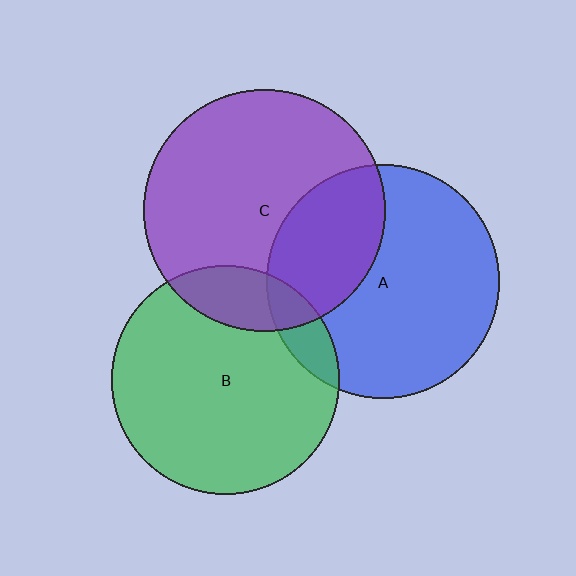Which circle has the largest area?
Circle C (purple).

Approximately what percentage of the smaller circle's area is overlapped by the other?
Approximately 30%.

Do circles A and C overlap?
Yes.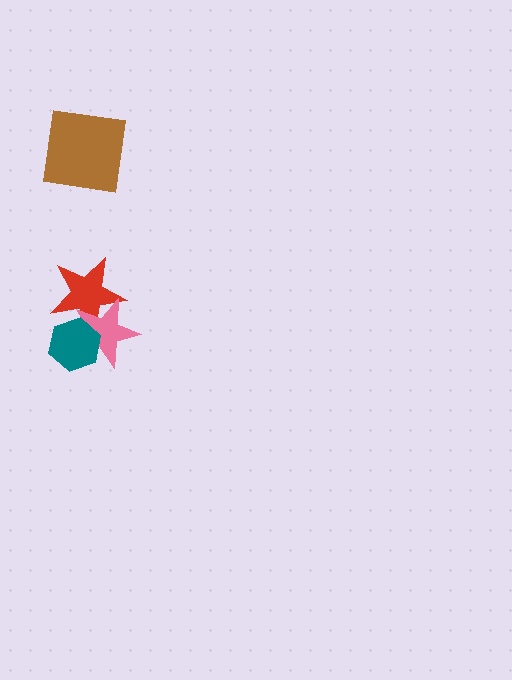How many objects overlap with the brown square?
0 objects overlap with the brown square.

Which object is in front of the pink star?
The teal hexagon is in front of the pink star.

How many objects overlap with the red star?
2 objects overlap with the red star.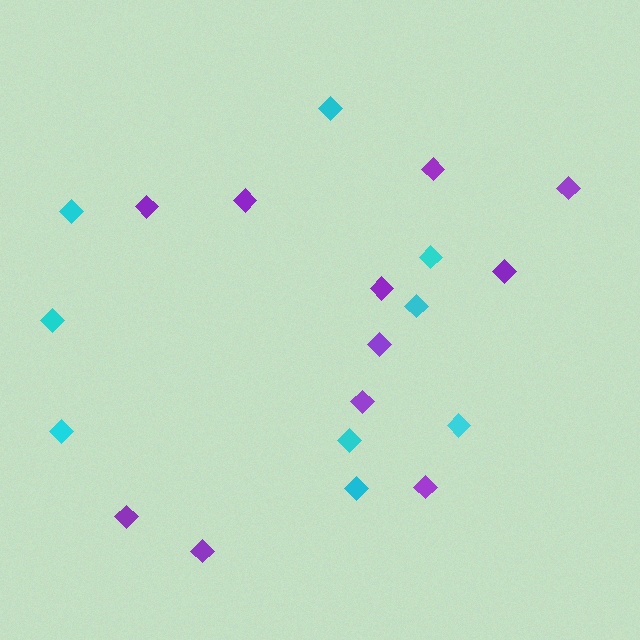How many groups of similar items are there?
There are 2 groups: one group of cyan diamonds (9) and one group of purple diamonds (11).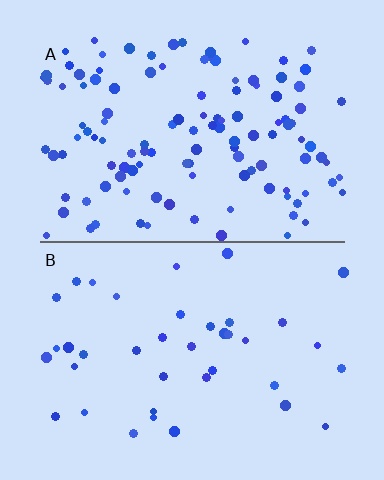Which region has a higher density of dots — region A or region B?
A (the top).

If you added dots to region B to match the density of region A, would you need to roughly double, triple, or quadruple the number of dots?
Approximately triple.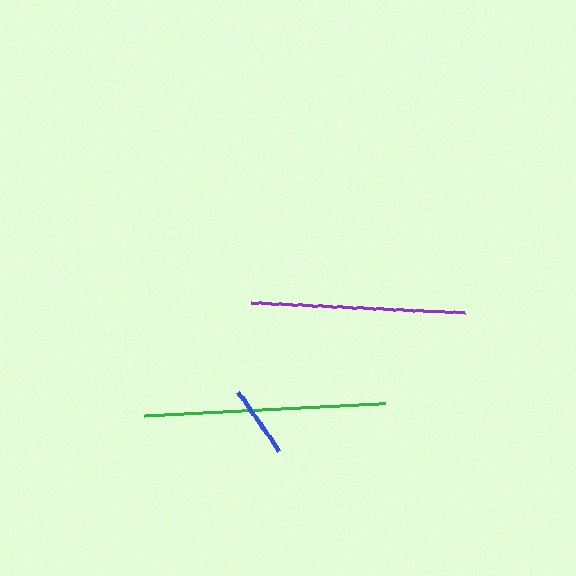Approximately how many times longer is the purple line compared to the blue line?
The purple line is approximately 3.0 times the length of the blue line.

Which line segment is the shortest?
The blue line is the shortest at approximately 72 pixels.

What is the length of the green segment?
The green segment is approximately 241 pixels long.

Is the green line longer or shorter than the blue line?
The green line is longer than the blue line.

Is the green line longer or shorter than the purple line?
The green line is longer than the purple line.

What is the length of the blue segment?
The blue segment is approximately 72 pixels long.